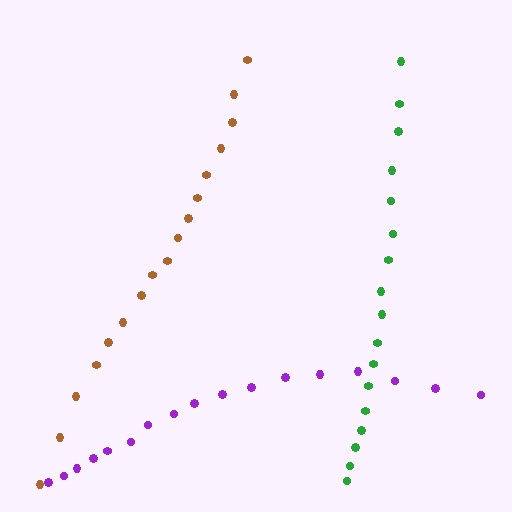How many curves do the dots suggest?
There are 3 distinct paths.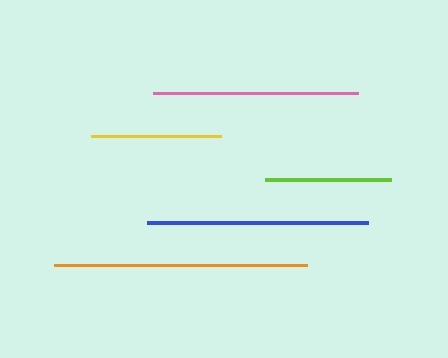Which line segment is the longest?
The orange line is the longest at approximately 254 pixels.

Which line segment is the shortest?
The lime line is the shortest at approximately 127 pixels.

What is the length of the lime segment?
The lime segment is approximately 127 pixels long.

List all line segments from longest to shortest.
From longest to shortest: orange, blue, pink, yellow, lime.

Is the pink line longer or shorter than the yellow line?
The pink line is longer than the yellow line.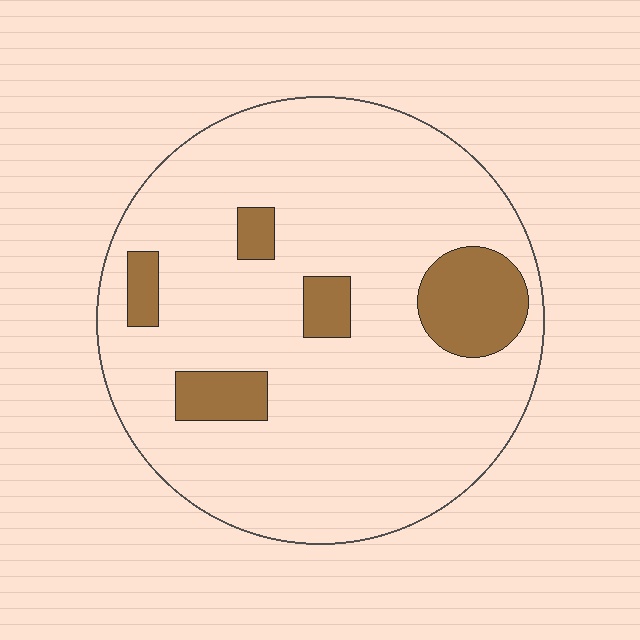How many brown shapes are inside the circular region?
5.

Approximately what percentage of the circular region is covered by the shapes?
Approximately 15%.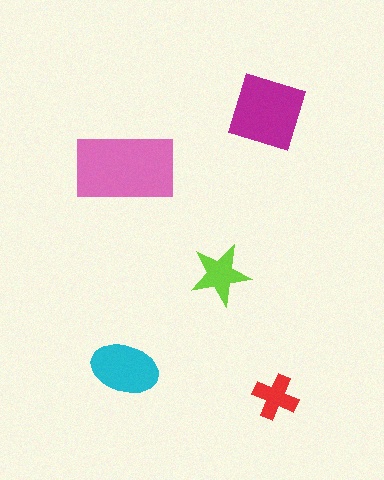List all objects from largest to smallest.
The pink rectangle, the magenta square, the cyan ellipse, the lime star, the red cross.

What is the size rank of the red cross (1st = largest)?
5th.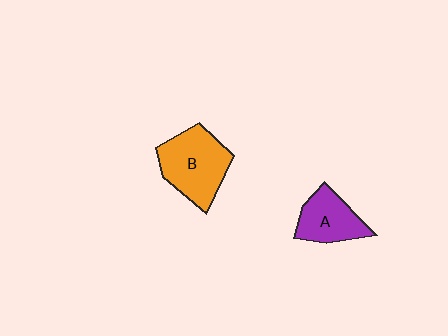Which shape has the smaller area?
Shape A (purple).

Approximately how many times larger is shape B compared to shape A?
Approximately 1.4 times.